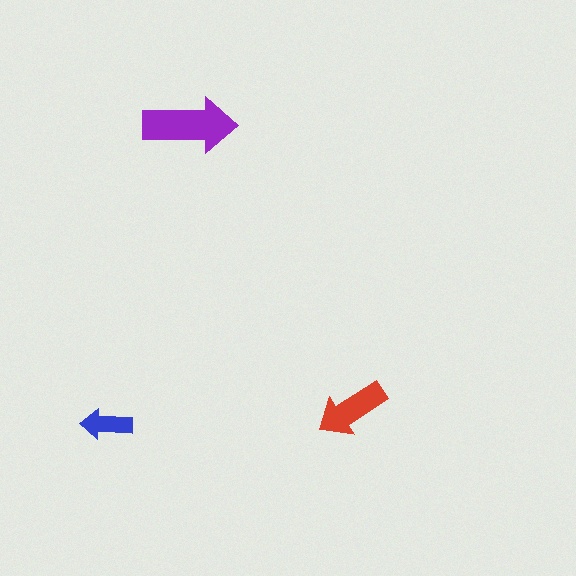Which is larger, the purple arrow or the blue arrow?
The purple one.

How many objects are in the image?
There are 3 objects in the image.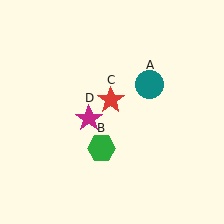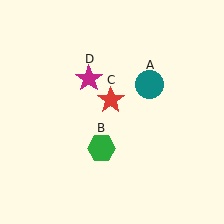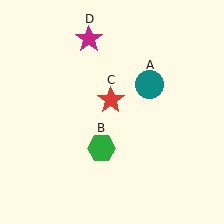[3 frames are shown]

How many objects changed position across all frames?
1 object changed position: magenta star (object D).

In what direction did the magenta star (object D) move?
The magenta star (object D) moved up.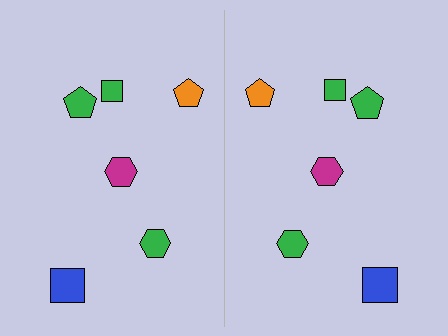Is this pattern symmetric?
Yes, this pattern has bilateral (reflection) symmetry.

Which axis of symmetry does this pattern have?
The pattern has a vertical axis of symmetry running through the center of the image.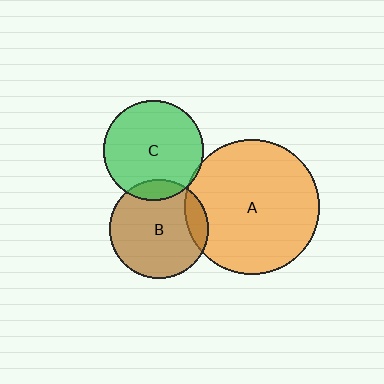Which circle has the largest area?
Circle A (orange).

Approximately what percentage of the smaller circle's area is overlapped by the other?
Approximately 10%.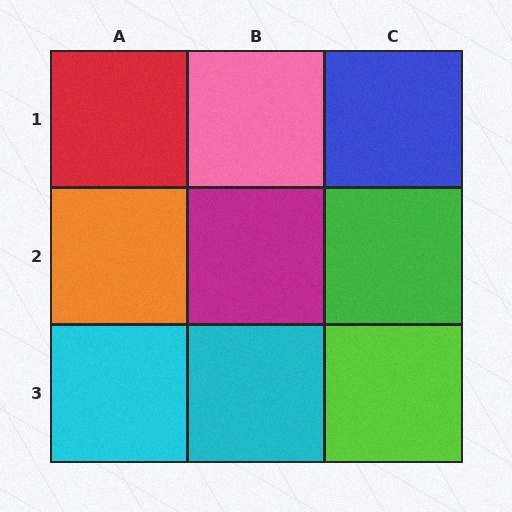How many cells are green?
1 cell is green.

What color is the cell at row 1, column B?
Pink.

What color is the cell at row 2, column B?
Magenta.